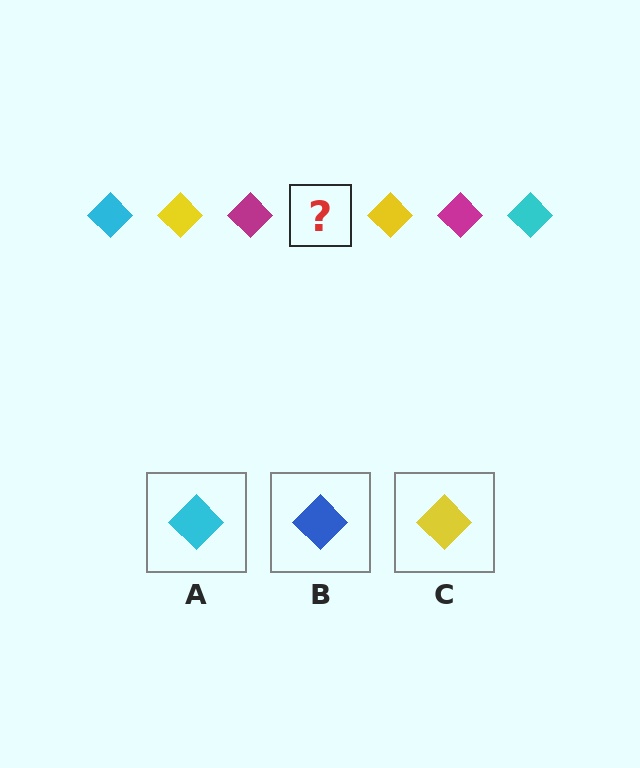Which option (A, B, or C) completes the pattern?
A.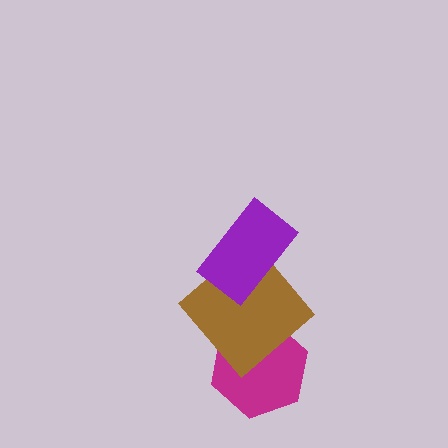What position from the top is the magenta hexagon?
The magenta hexagon is 3rd from the top.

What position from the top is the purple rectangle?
The purple rectangle is 1st from the top.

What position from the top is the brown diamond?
The brown diamond is 2nd from the top.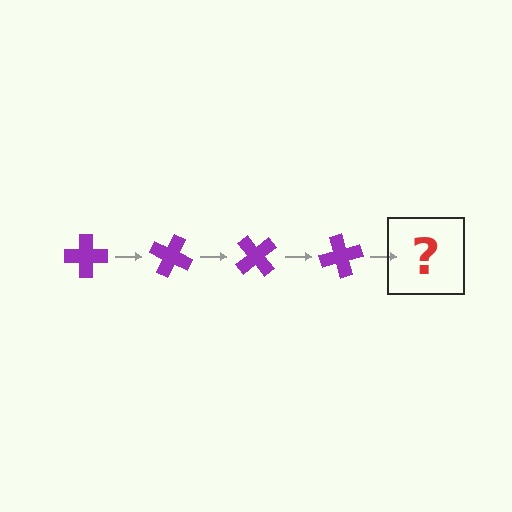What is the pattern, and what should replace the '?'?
The pattern is that the cross rotates 25 degrees each step. The '?' should be a purple cross rotated 100 degrees.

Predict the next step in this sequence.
The next step is a purple cross rotated 100 degrees.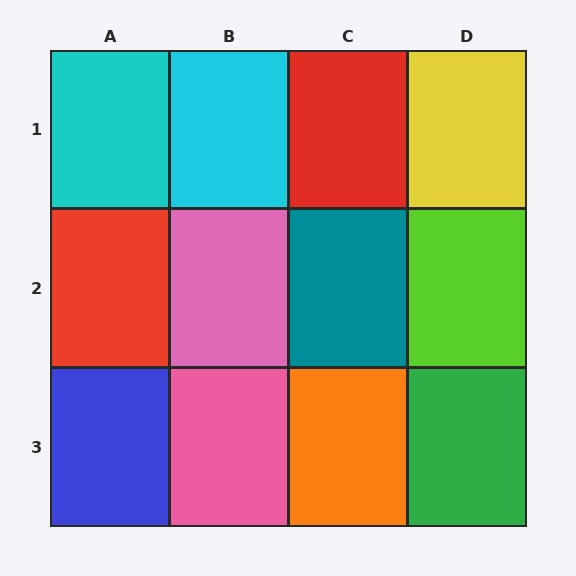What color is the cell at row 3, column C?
Orange.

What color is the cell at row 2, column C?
Teal.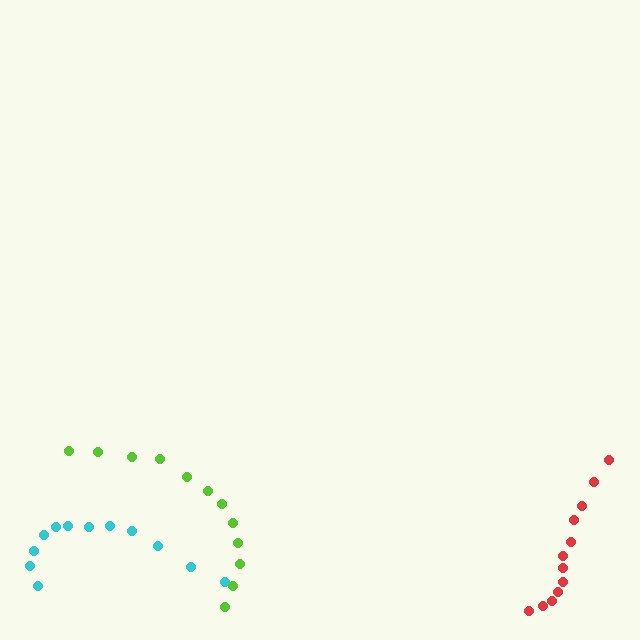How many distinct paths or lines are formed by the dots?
There are 3 distinct paths.